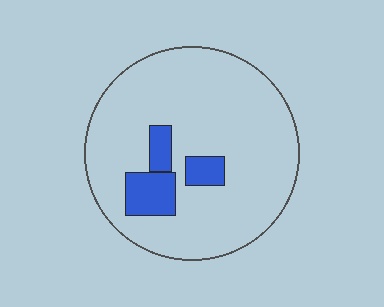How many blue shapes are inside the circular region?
3.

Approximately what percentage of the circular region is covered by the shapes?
Approximately 10%.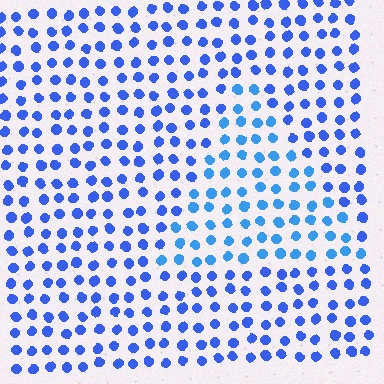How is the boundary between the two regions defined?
The boundary is defined purely by a slight shift in hue (about 20 degrees). Spacing, size, and orientation are identical on both sides.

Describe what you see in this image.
The image is filled with small blue elements in a uniform arrangement. A triangle-shaped region is visible where the elements are tinted to a slightly different hue, forming a subtle color boundary.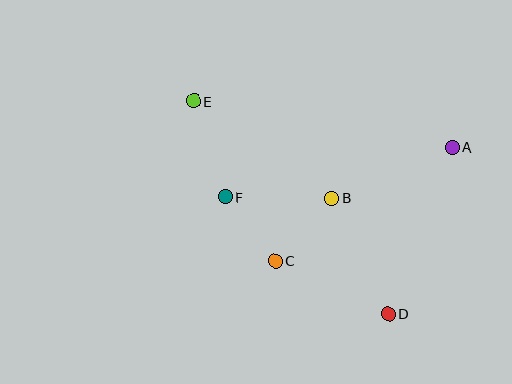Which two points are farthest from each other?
Points D and E are farthest from each other.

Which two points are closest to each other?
Points C and F are closest to each other.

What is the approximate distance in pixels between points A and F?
The distance between A and F is approximately 233 pixels.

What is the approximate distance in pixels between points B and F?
The distance between B and F is approximately 106 pixels.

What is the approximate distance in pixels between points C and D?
The distance between C and D is approximately 125 pixels.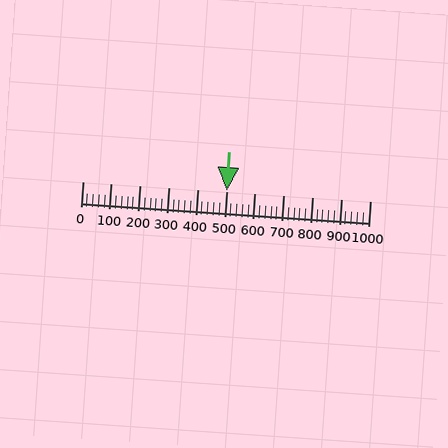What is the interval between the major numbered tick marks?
The major tick marks are spaced 100 units apart.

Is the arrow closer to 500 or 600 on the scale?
The arrow is closer to 500.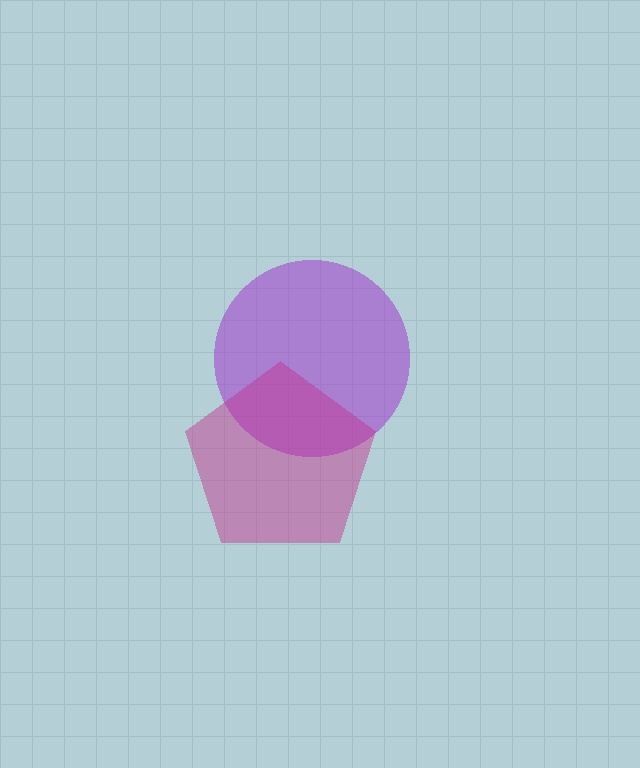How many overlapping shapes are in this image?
There are 2 overlapping shapes in the image.